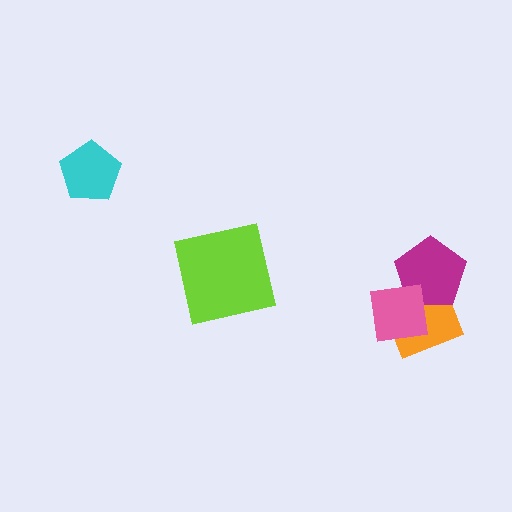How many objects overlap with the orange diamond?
2 objects overlap with the orange diamond.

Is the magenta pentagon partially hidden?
Yes, it is partially covered by another shape.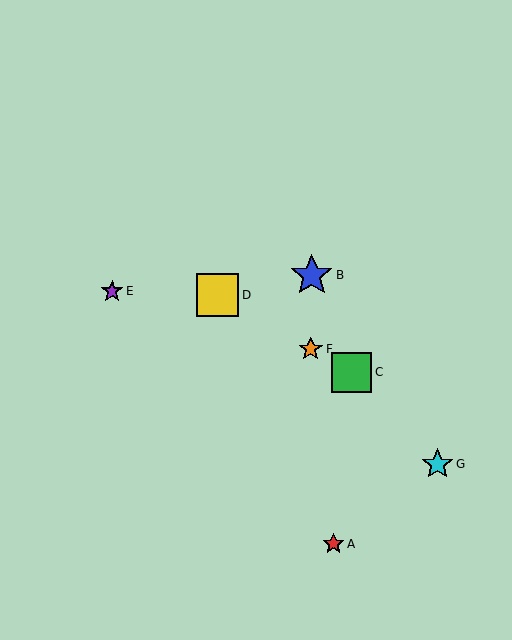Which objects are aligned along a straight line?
Objects C, D, F are aligned along a straight line.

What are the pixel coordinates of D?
Object D is at (217, 295).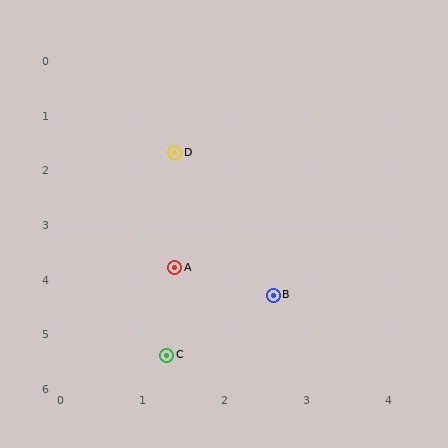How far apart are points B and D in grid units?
Points B and D are about 2.9 grid units apart.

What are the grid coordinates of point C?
Point C is at approximately (1.3, 5.4).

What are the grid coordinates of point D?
Point D is at approximately (1.4, 1.7).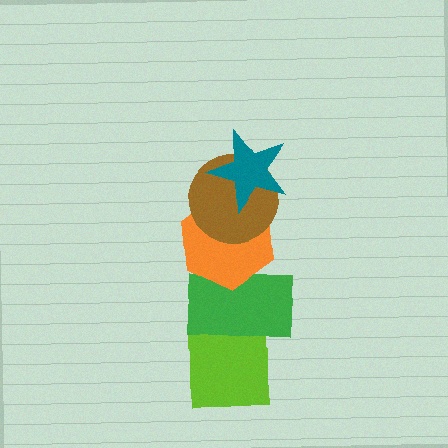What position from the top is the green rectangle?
The green rectangle is 4th from the top.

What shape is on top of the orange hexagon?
The brown circle is on top of the orange hexagon.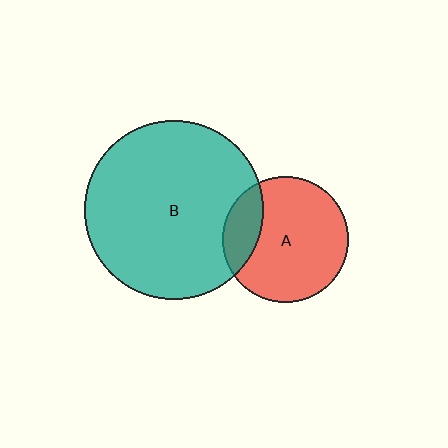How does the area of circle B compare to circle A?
Approximately 2.0 times.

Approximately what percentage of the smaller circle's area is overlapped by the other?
Approximately 20%.